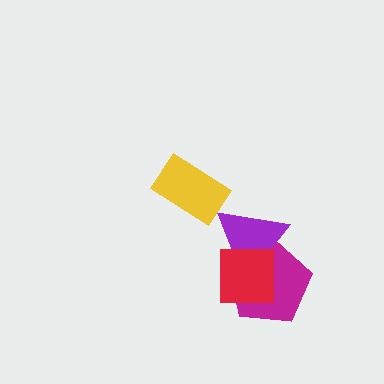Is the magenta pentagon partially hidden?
Yes, it is partially covered by another shape.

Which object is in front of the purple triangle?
The red square is in front of the purple triangle.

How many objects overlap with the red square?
2 objects overlap with the red square.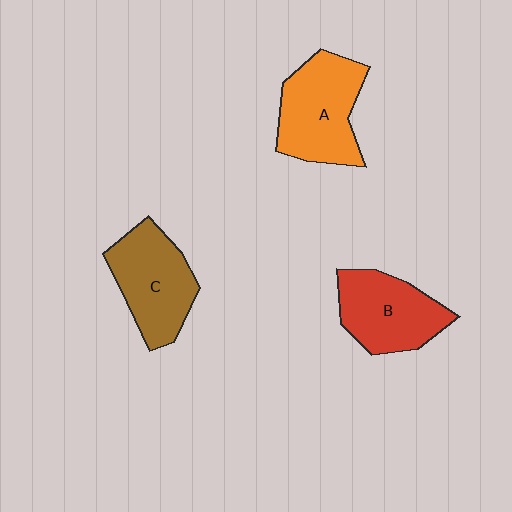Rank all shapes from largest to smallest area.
From largest to smallest: A (orange), C (brown), B (red).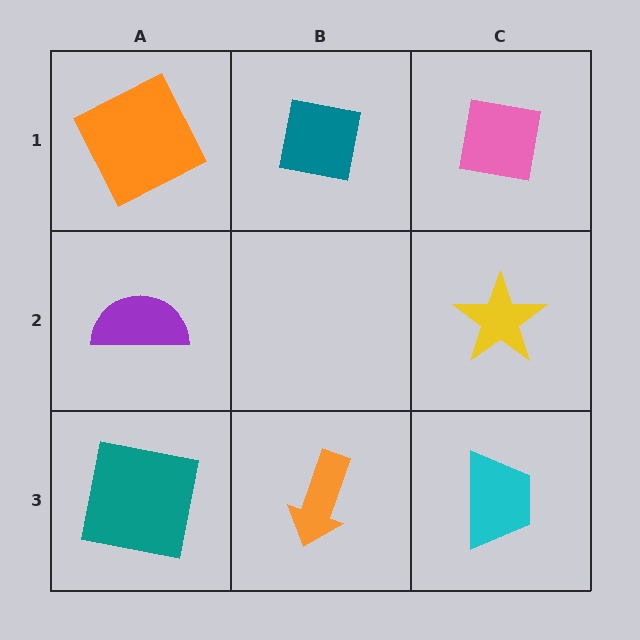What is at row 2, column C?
A yellow star.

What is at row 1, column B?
A teal square.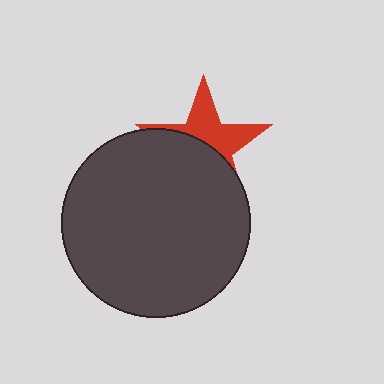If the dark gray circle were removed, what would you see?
You would see the complete red star.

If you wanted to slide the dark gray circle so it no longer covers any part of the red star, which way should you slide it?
Slide it down — that is the most direct way to separate the two shapes.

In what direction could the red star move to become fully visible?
The red star could move up. That would shift it out from behind the dark gray circle entirely.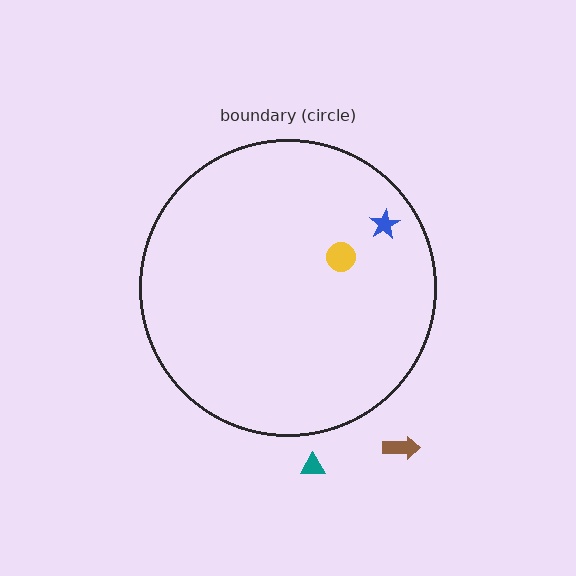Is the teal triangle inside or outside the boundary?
Outside.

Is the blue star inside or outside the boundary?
Inside.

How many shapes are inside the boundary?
2 inside, 2 outside.